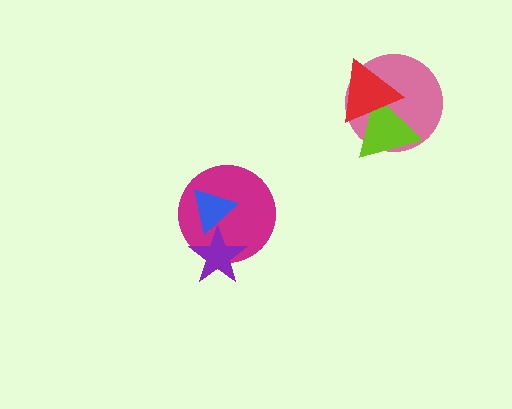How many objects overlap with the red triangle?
2 objects overlap with the red triangle.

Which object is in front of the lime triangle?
The red triangle is in front of the lime triangle.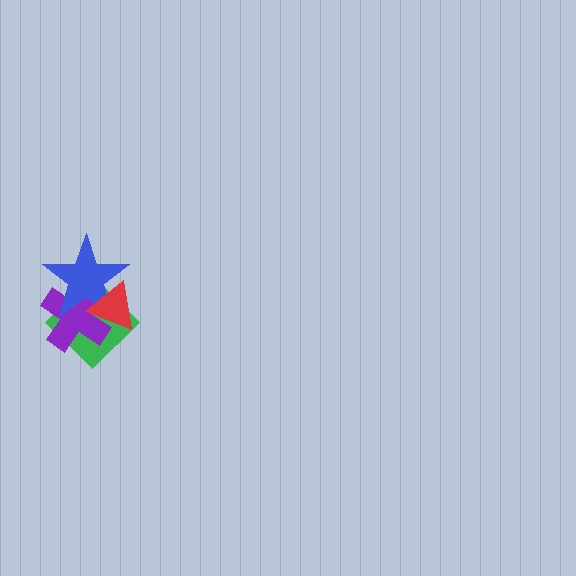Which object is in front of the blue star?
The red triangle is in front of the blue star.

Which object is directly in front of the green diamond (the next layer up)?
The purple cross is directly in front of the green diamond.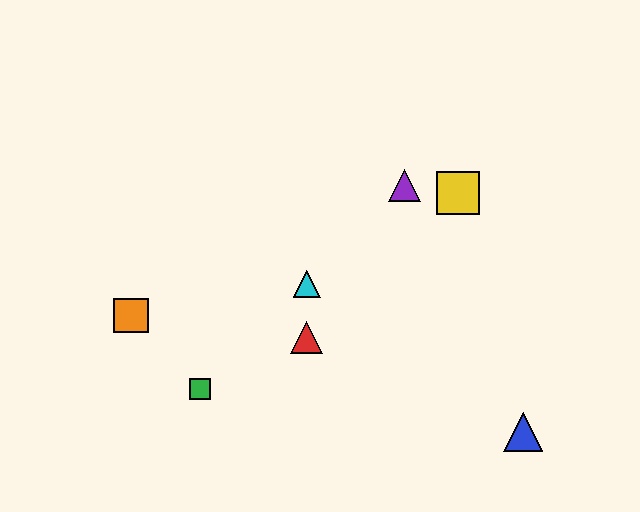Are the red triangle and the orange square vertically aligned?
No, the red triangle is at x≈307 and the orange square is at x≈131.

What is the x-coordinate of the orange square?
The orange square is at x≈131.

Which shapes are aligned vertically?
The red triangle, the cyan triangle are aligned vertically.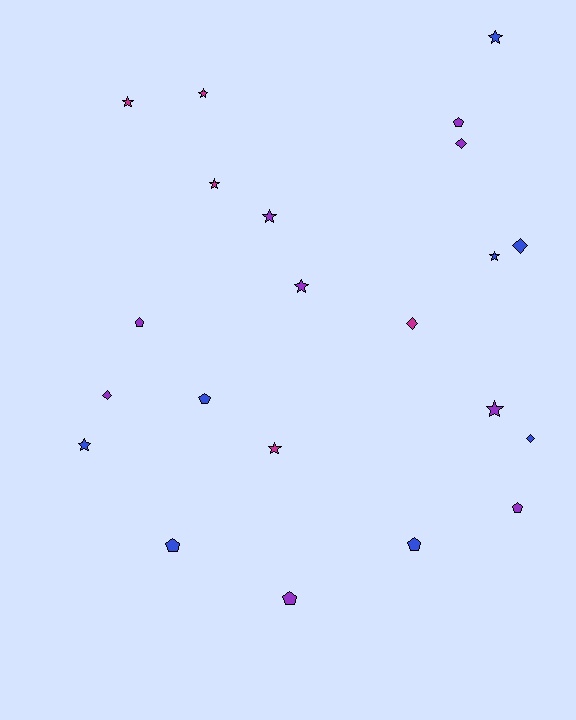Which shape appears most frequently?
Star, with 10 objects.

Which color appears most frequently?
Purple, with 9 objects.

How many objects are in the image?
There are 22 objects.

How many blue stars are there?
There are 3 blue stars.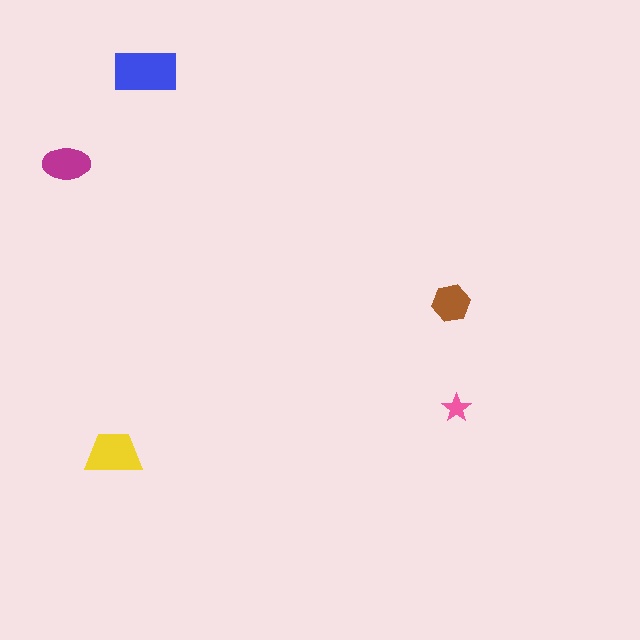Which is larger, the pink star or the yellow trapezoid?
The yellow trapezoid.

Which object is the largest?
The blue rectangle.